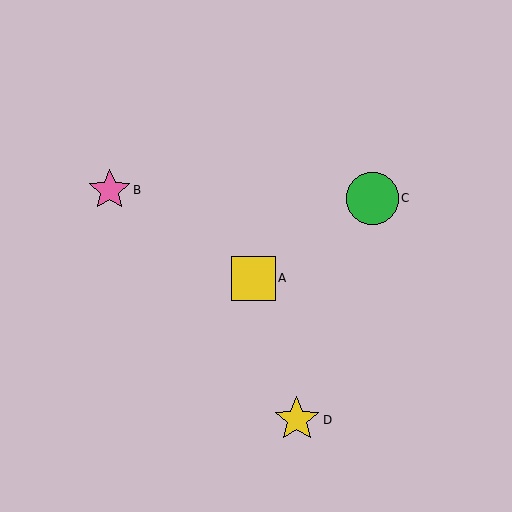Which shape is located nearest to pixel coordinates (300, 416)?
The yellow star (labeled D) at (297, 420) is nearest to that location.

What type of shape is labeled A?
Shape A is a yellow square.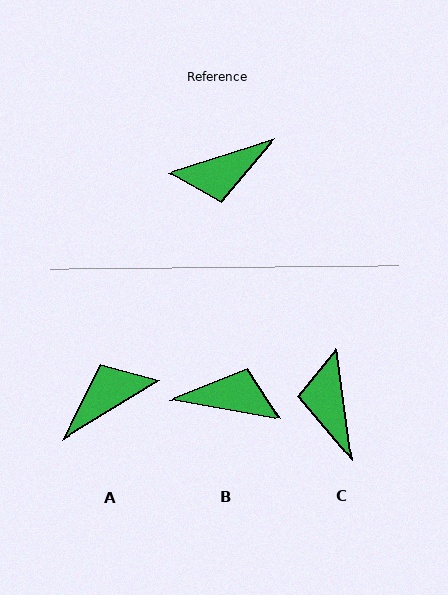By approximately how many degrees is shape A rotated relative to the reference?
Approximately 166 degrees clockwise.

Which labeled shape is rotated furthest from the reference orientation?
A, about 166 degrees away.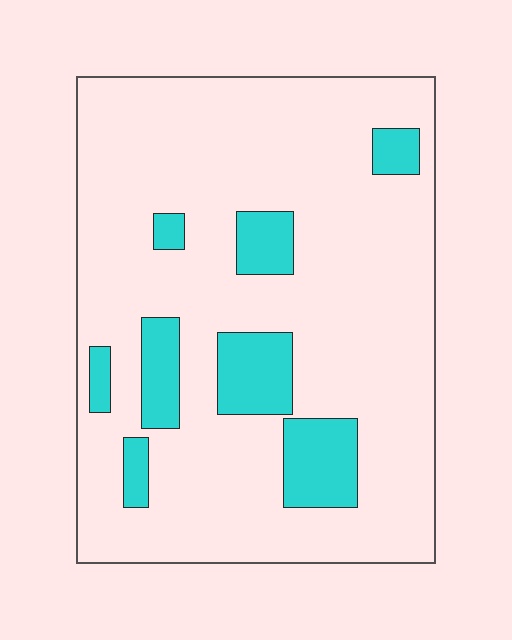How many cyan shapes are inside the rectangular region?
8.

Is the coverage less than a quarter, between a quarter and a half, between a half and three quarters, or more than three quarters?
Less than a quarter.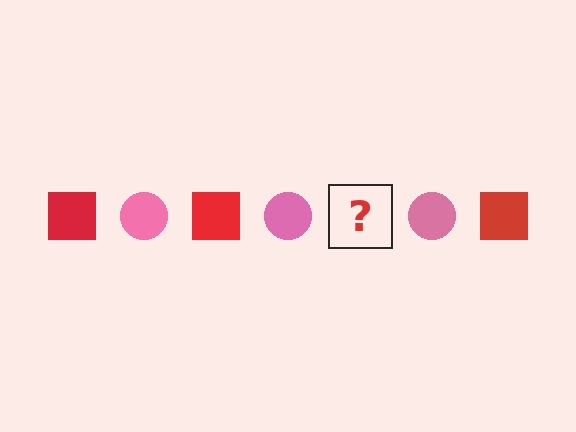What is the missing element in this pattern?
The missing element is a red square.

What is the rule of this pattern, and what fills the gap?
The rule is that the pattern alternates between red square and pink circle. The gap should be filled with a red square.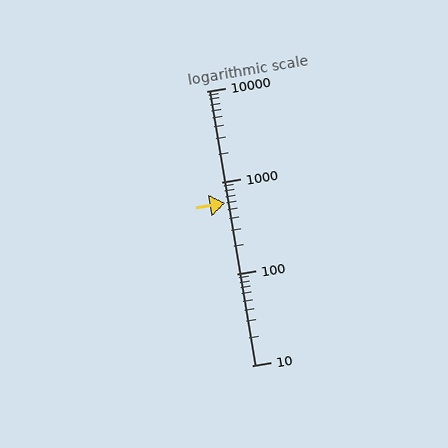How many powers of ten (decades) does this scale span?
The scale spans 3 decades, from 10 to 10000.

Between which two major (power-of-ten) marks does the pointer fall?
The pointer is between 100 and 1000.